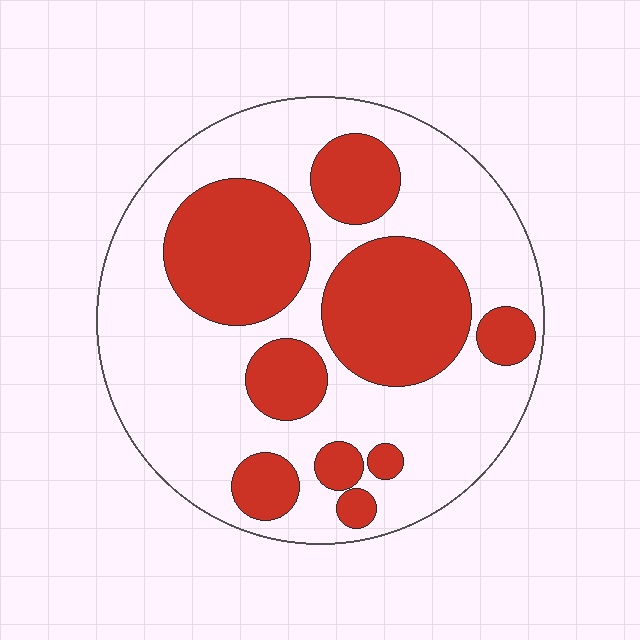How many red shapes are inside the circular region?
9.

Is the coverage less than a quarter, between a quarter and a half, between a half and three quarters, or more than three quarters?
Between a quarter and a half.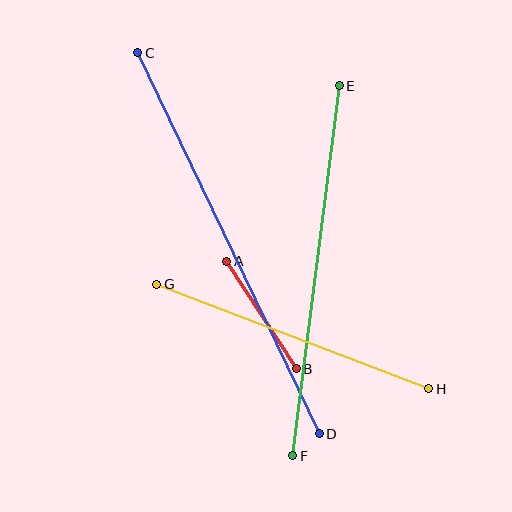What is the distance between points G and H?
The distance is approximately 292 pixels.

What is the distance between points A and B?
The distance is approximately 128 pixels.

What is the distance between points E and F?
The distance is approximately 373 pixels.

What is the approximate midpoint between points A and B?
The midpoint is at approximately (261, 315) pixels.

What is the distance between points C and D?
The distance is approximately 422 pixels.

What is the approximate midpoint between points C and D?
The midpoint is at approximately (229, 243) pixels.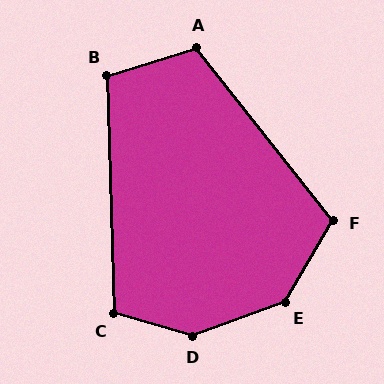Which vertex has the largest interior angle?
D, at approximately 143 degrees.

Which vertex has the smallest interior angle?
B, at approximately 106 degrees.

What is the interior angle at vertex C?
Approximately 108 degrees (obtuse).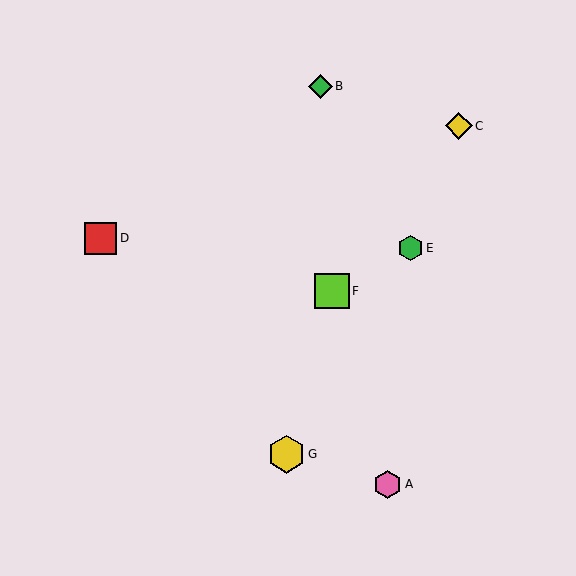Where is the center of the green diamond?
The center of the green diamond is at (320, 86).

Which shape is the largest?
The yellow hexagon (labeled G) is the largest.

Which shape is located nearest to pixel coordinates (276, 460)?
The yellow hexagon (labeled G) at (286, 454) is nearest to that location.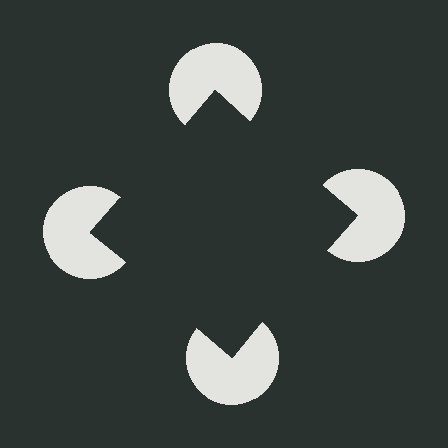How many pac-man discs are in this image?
There are 4 — one at each vertex of the illusory square.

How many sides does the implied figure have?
4 sides.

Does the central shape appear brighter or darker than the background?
It typically appears slightly darker than the background, even though no actual brightness change is drawn.